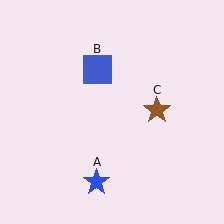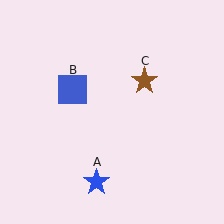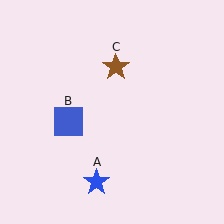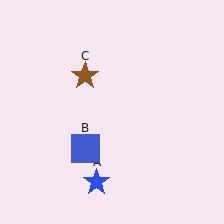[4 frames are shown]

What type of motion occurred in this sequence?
The blue square (object B), brown star (object C) rotated counterclockwise around the center of the scene.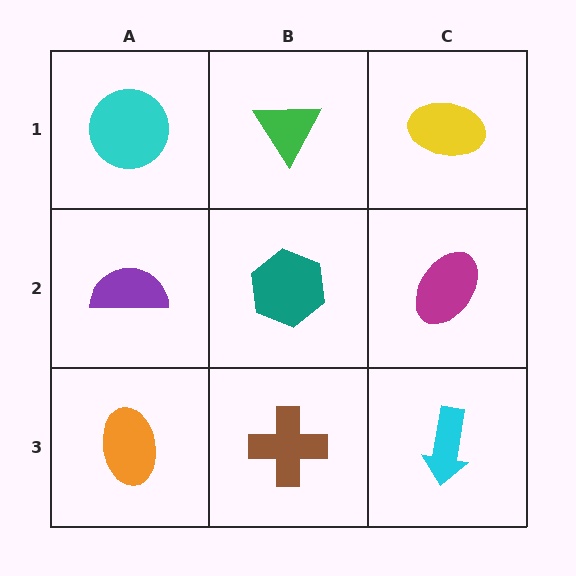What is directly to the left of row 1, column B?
A cyan circle.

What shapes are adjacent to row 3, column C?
A magenta ellipse (row 2, column C), a brown cross (row 3, column B).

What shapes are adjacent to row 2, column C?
A yellow ellipse (row 1, column C), a cyan arrow (row 3, column C), a teal hexagon (row 2, column B).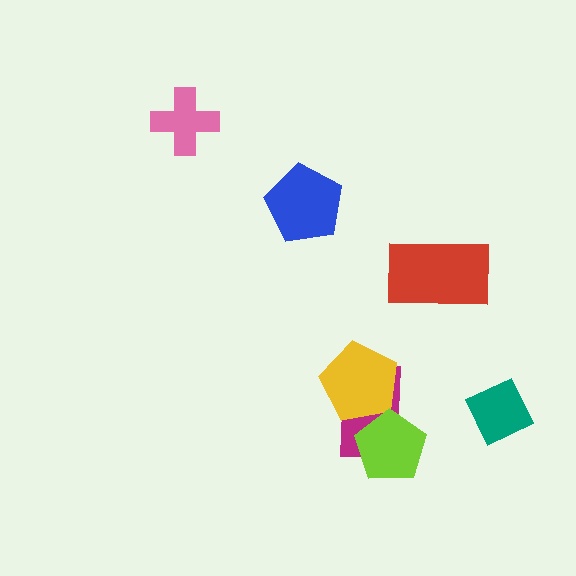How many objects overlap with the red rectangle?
0 objects overlap with the red rectangle.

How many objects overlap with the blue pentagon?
0 objects overlap with the blue pentagon.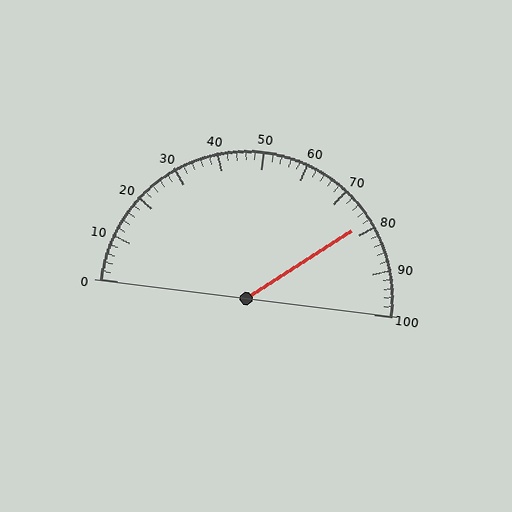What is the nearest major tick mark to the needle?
The nearest major tick mark is 80.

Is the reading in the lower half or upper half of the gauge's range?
The reading is in the upper half of the range (0 to 100).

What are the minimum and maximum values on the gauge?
The gauge ranges from 0 to 100.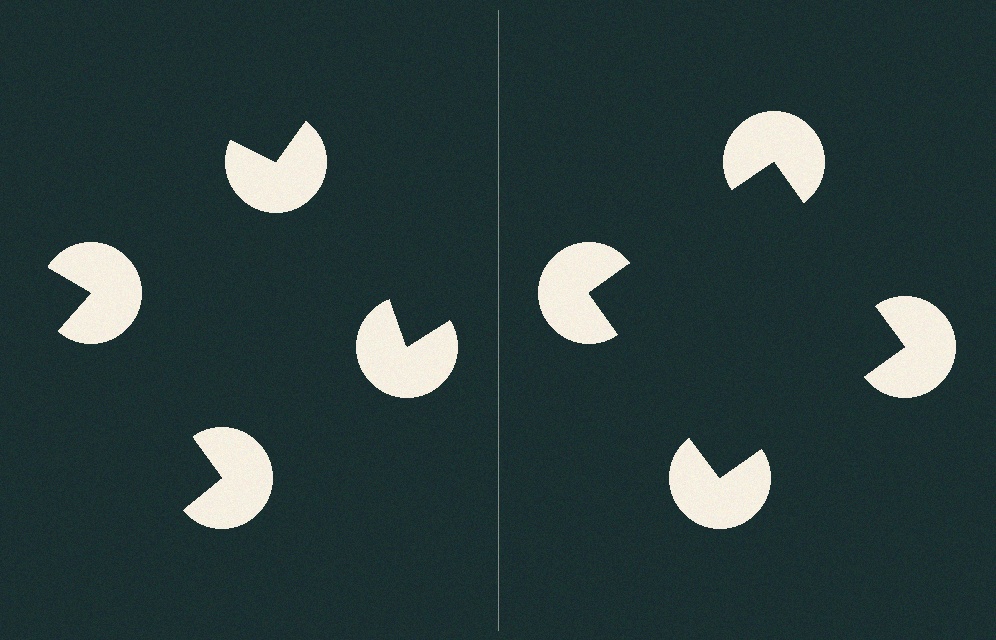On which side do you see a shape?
An illusory square appears on the right side. On the left side the wedge cuts are rotated, so no coherent shape forms.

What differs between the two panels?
The pac-man discs are positioned identically on both sides; only the wedge orientations differ. On the right they align to a square; on the left they are misaligned.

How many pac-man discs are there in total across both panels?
8 — 4 on each side.